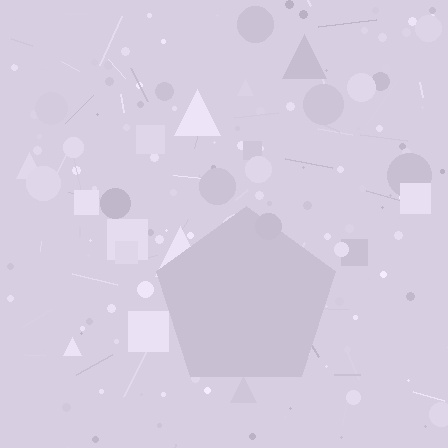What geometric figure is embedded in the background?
A pentagon is embedded in the background.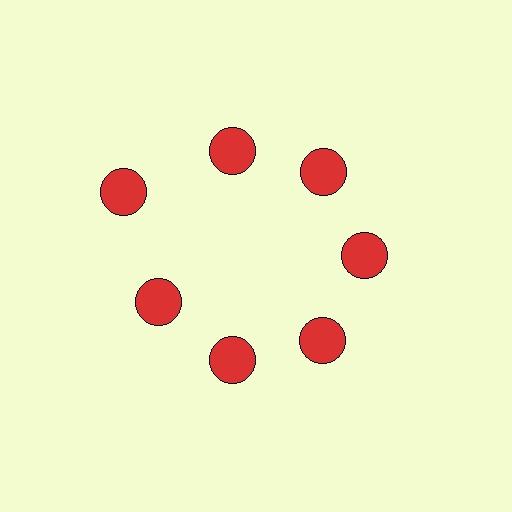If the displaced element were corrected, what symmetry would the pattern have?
It would have 7-fold rotational symmetry — the pattern would map onto itself every 51 degrees.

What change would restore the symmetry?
The symmetry would be restored by moving it inward, back onto the ring so that all 7 circles sit at equal angles and equal distance from the center.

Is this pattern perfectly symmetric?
No. The 7 red circles are arranged in a ring, but one element near the 10 o'clock position is pushed outward from the center, breaking the 7-fold rotational symmetry.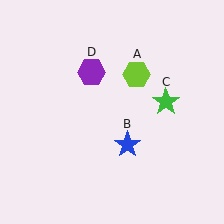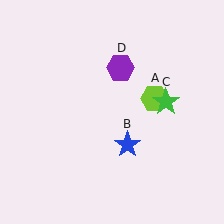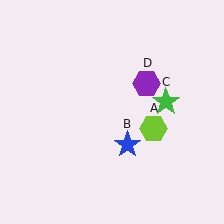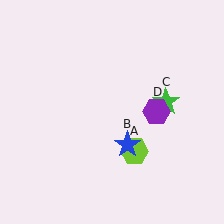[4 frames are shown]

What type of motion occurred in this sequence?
The lime hexagon (object A), purple hexagon (object D) rotated clockwise around the center of the scene.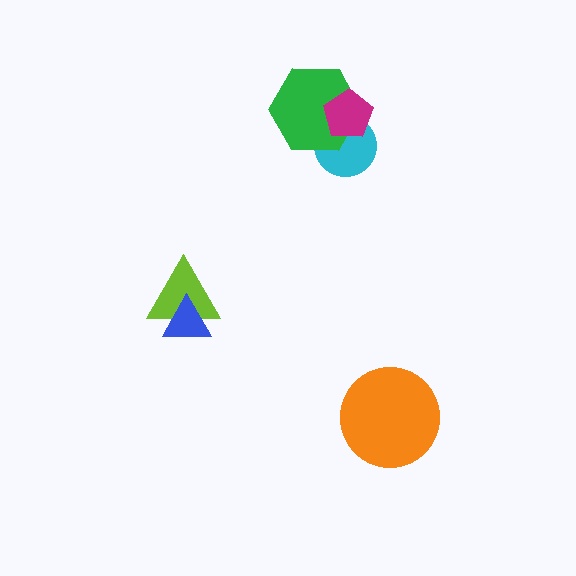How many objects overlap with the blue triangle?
1 object overlaps with the blue triangle.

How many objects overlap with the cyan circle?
2 objects overlap with the cyan circle.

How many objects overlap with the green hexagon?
2 objects overlap with the green hexagon.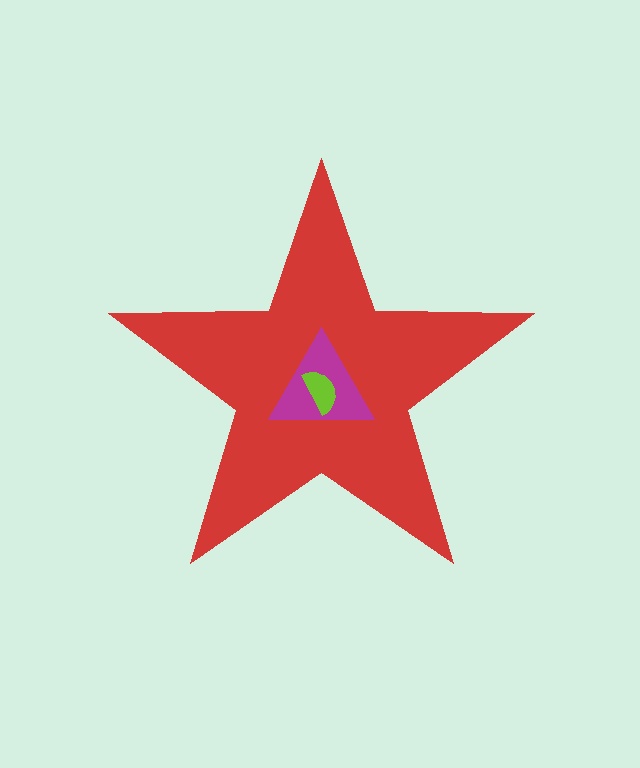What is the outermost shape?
The red star.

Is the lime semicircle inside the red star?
Yes.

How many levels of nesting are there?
3.